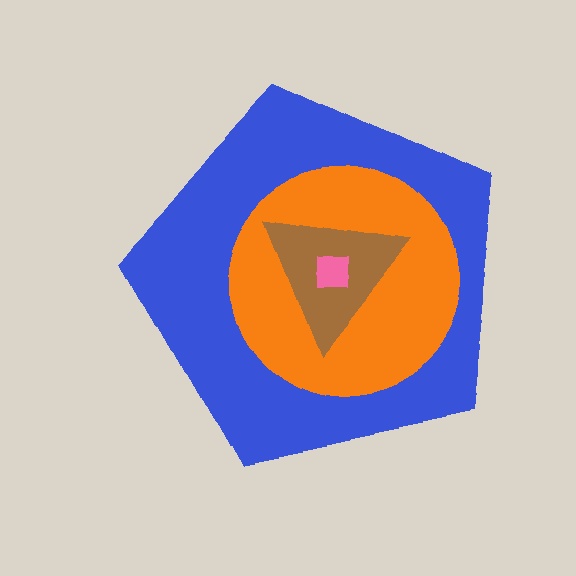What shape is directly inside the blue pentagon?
The orange circle.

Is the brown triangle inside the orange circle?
Yes.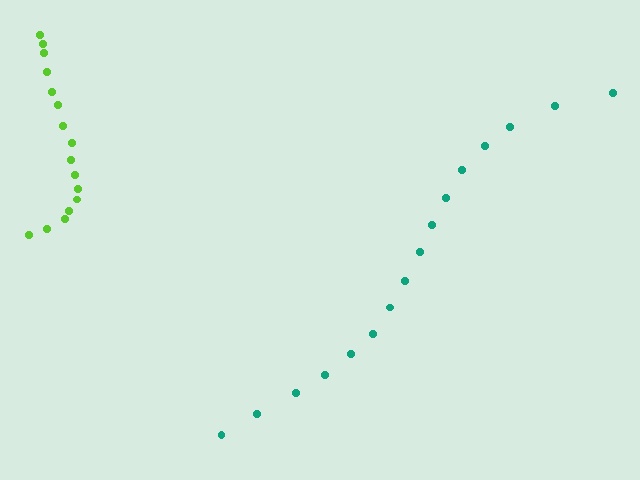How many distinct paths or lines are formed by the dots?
There are 2 distinct paths.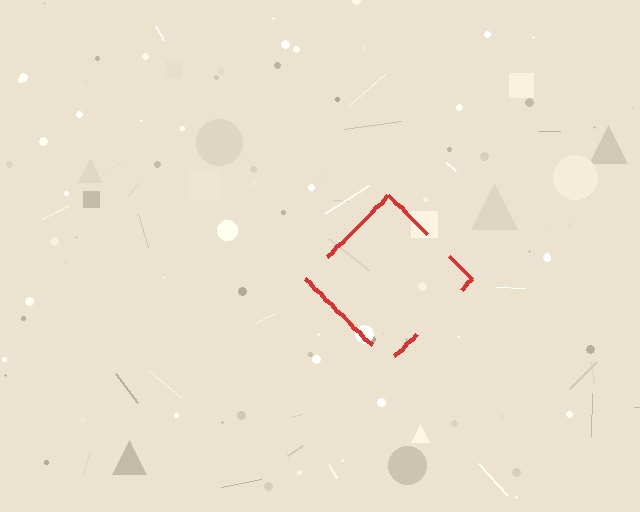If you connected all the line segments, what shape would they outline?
They would outline a diamond.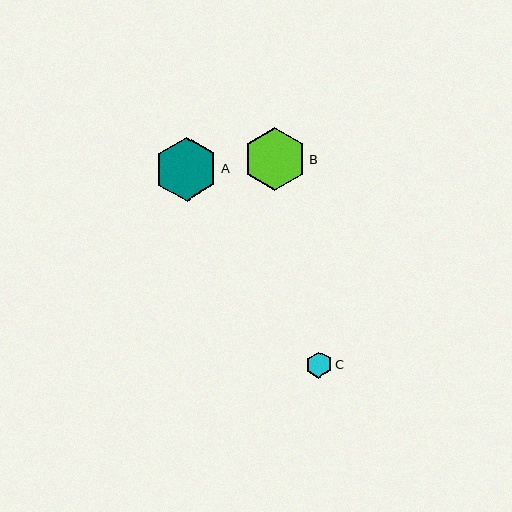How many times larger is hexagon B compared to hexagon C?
Hexagon B is approximately 2.4 times the size of hexagon C.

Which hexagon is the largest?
Hexagon A is the largest with a size of approximately 64 pixels.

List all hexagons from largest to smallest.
From largest to smallest: A, B, C.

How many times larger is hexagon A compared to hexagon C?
Hexagon A is approximately 2.5 times the size of hexagon C.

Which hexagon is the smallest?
Hexagon C is the smallest with a size of approximately 26 pixels.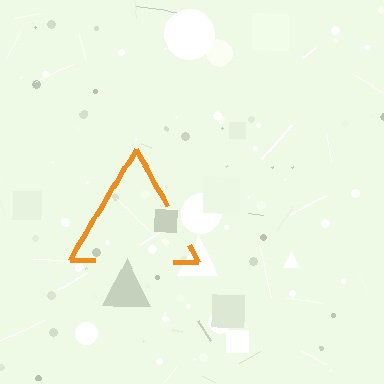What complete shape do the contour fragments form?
The contour fragments form a triangle.